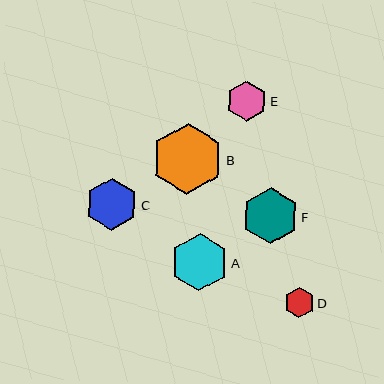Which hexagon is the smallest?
Hexagon D is the smallest with a size of approximately 30 pixels.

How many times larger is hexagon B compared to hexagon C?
Hexagon B is approximately 1.4 times the size of hexagon C.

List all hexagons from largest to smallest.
From largest to smallest: B, A, F, C, E, D.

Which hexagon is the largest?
Hexagon B is the largest with a size of approximately 71 pixels.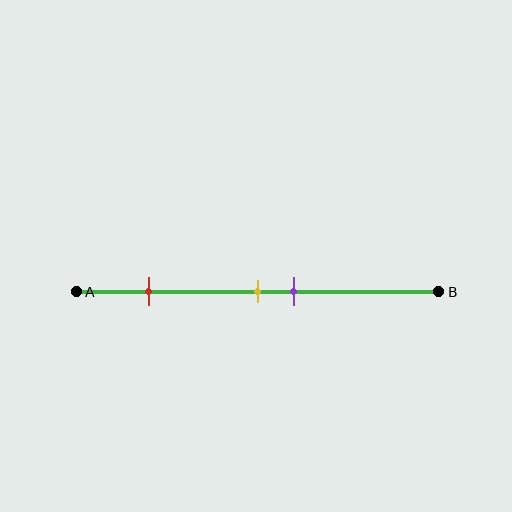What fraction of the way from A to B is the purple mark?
The purple mark is approximately 60% (0.6) of the way from A to B.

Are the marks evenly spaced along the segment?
No, the marks are not evenly spaced.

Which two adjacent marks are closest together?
The yellow and purple marks are the closest adjacent pair.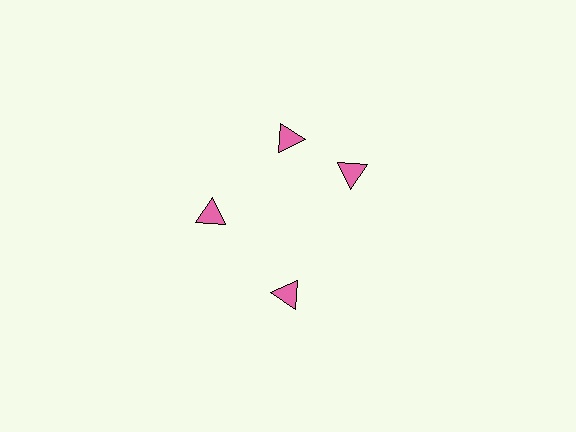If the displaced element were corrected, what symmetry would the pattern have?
It would have 4-fold rotational symmetry — the pattern would map onto itself every 90 degrees.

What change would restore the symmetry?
The symmetry would be restored by rotating it back into even spacing with its neighbors so that all 4 triangles sit at equal angles and equal distance from the center.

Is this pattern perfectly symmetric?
No. The 4 pink triangles are arranged in a ring, but one element near the 3 o'clock position is rotated out of alignment along the ring, breaking the 4-fold rotational symmetry.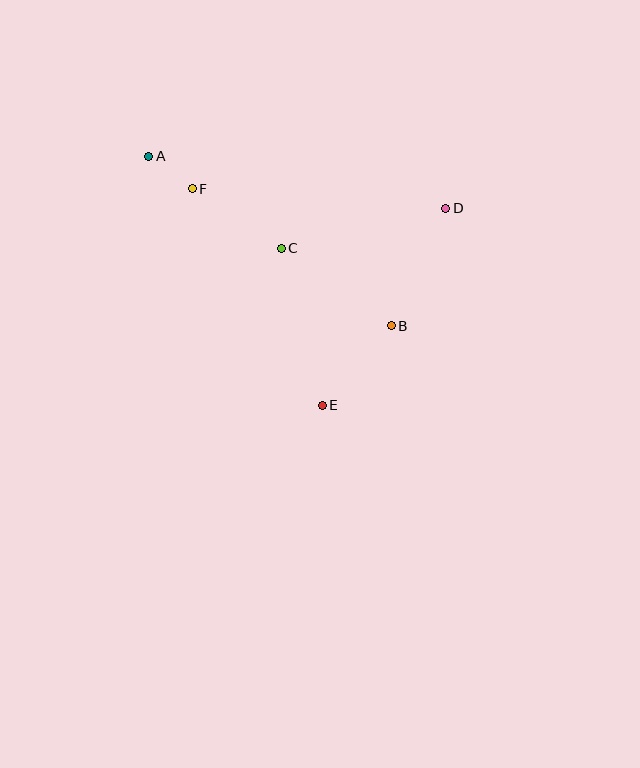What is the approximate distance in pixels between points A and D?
The distance between A and D is approximately 302 pixels.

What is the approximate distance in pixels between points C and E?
The distance between C and E is approximately 163 pixels.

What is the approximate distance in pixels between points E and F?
The distance between E and F is approximately 253 pixels.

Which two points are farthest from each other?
Points A and E are farthest from each other.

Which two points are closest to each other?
Points A and F are closest to each other.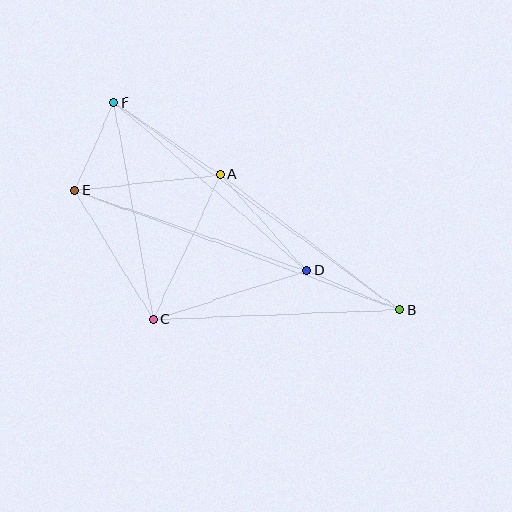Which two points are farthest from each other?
Points B and F are farthest from each other.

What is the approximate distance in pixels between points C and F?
The distance between C and F is approximately 221 pixels.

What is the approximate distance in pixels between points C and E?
The distance between C and E is approximately 151 pixels.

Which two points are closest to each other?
Points E and F are closest to each other.